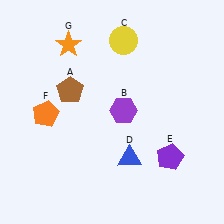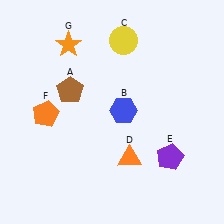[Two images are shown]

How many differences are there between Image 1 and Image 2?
There are 2 differences between the two images.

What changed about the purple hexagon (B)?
In Image 1, B is purple. In Image 2, it changed to blue.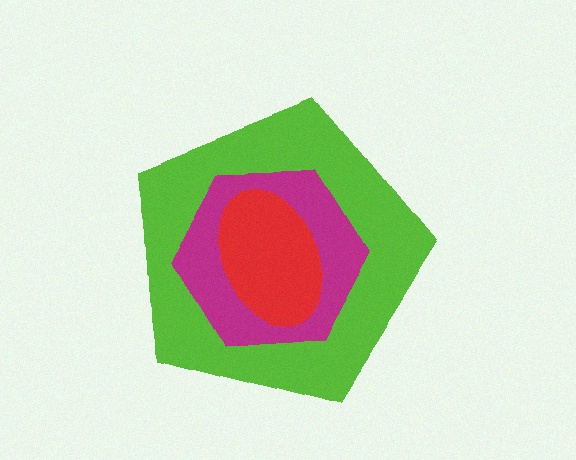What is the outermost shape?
The lime pentagon.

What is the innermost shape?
The red ellipse.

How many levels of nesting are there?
3.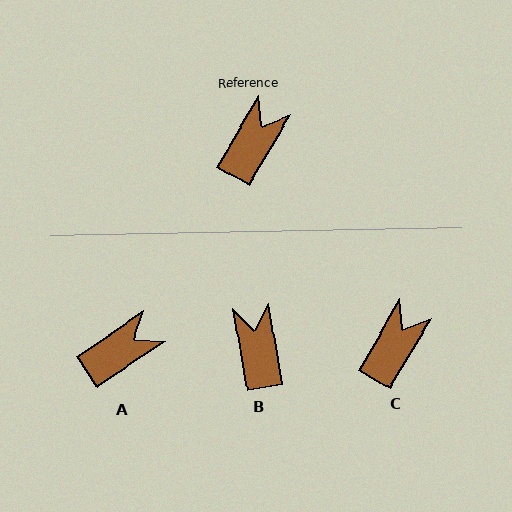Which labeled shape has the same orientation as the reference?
C.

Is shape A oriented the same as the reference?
No, it is off by about 25 degrees.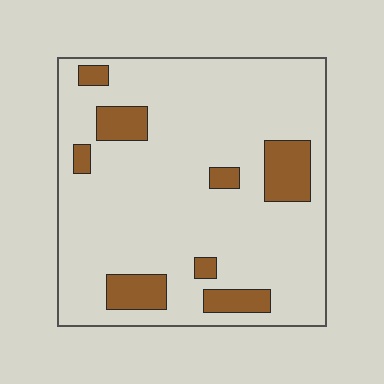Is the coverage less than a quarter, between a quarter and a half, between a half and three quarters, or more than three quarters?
Less than a quarter.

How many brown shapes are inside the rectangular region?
8.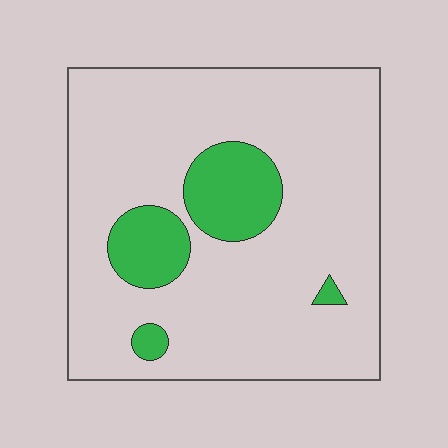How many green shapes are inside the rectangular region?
4.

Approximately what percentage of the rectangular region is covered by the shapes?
Approximately 15%.